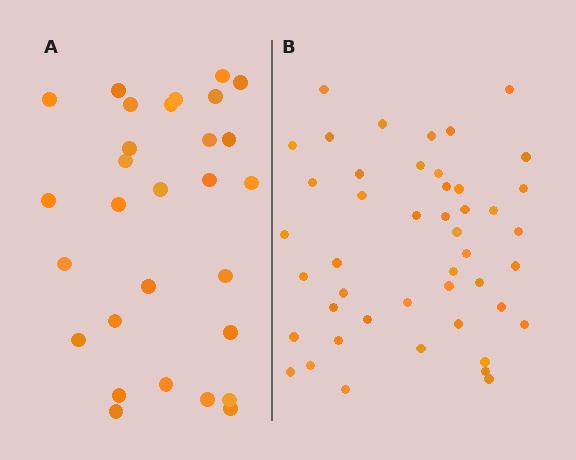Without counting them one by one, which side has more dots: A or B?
Region B (the right region) has more dots.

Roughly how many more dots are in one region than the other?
Region B has approximately 15 more dots than region A.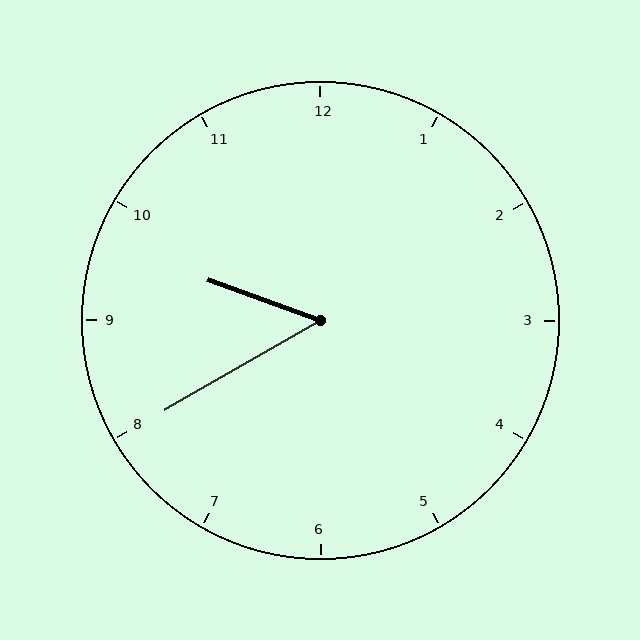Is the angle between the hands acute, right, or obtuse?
It is acute.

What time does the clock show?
9:40.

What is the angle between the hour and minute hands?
Approximately 50 degrees.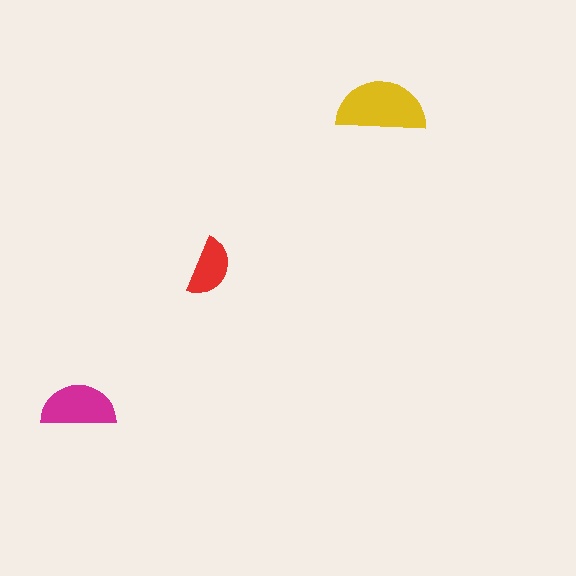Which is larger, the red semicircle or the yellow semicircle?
The yellow one.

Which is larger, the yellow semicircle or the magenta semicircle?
The yellow one.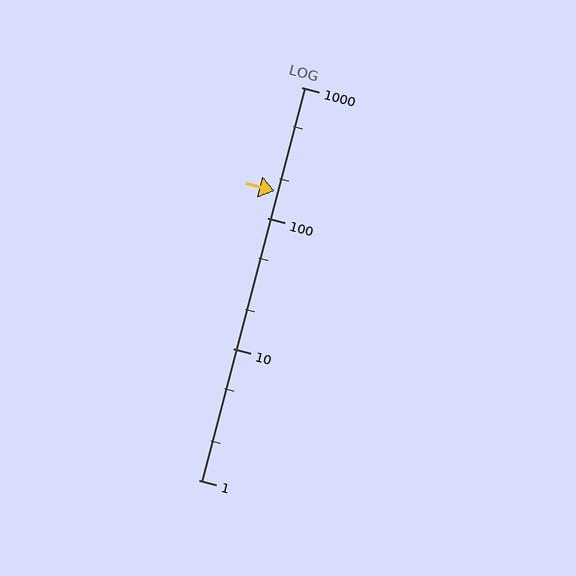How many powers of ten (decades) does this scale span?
The scale spans 3 decades, from 1 to 1000.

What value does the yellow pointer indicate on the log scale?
The pointer indicates approximately 160.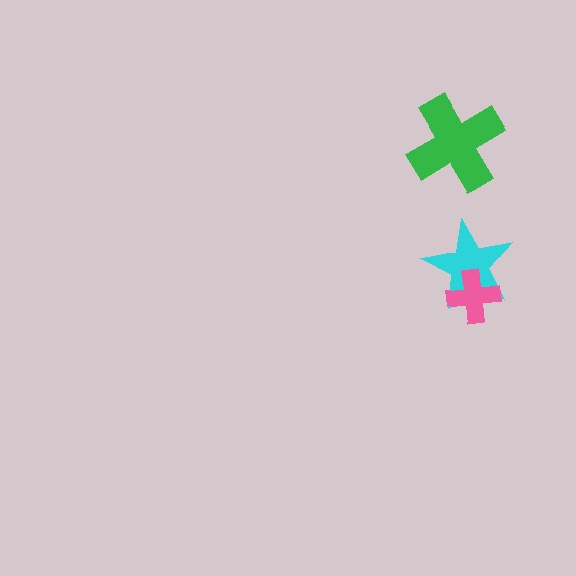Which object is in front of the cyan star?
The pink cross is in front of the cyan star.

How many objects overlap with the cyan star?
1 object overlaps with the cyan star.